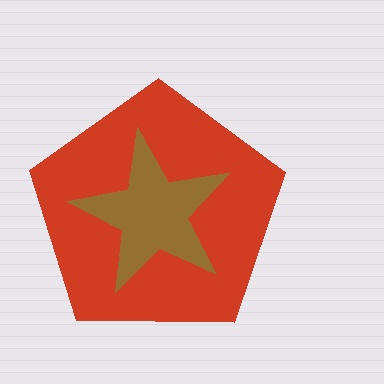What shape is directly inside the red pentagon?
The brown star.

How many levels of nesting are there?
2.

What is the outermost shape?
The red pentagon.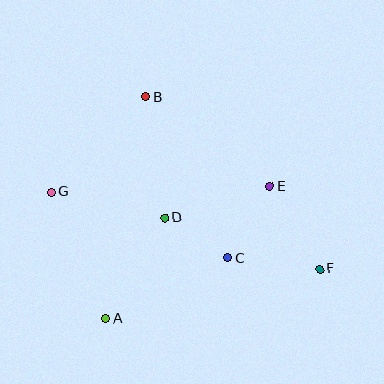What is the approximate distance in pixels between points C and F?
The distance between C and F is approximately 92 pixels.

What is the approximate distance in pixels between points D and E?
The distance between D and E is approximately 110 pixels.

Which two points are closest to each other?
Points C and D are closest to each other.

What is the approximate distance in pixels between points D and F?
The distance between D and F is approximately 163 pixels.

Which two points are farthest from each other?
Points F and G are farthest from each other.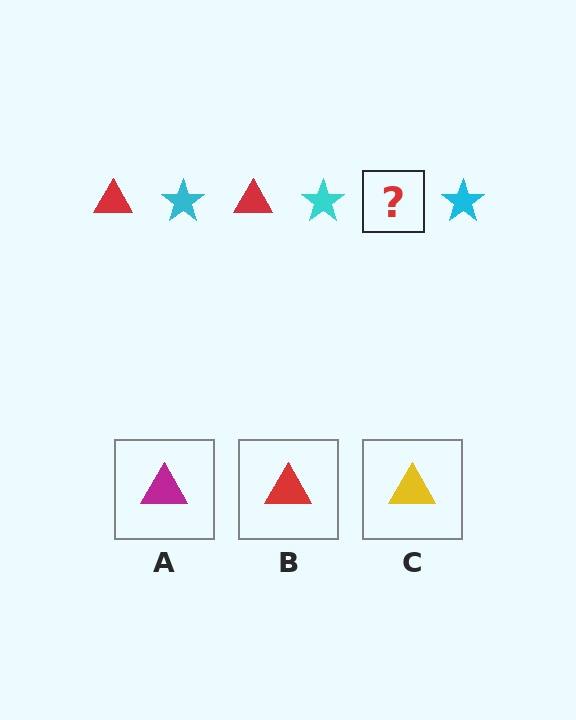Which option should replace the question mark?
Option B.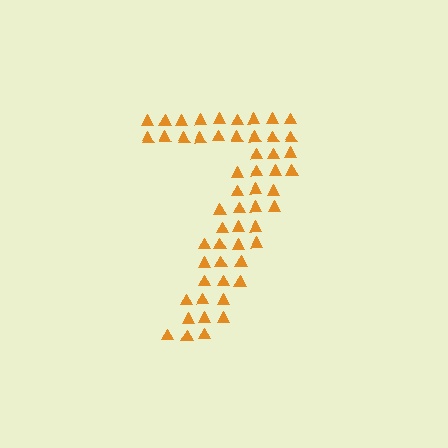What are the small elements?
The small elements are triangles.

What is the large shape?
The large shape is the digit 7.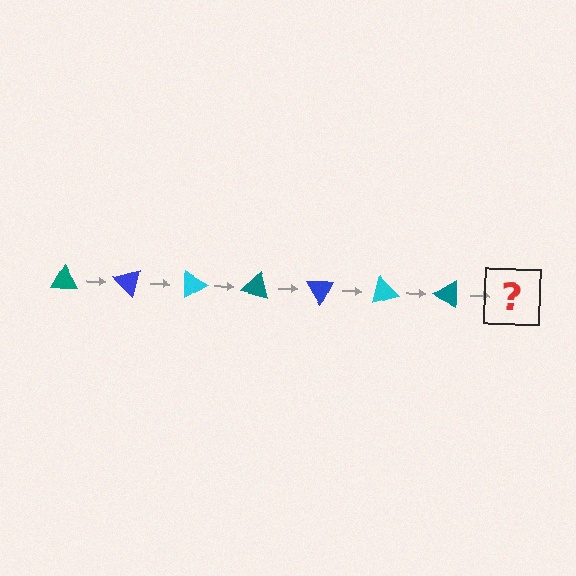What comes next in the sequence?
The next element should be a blue triangle, rotated 315 degrees from the start.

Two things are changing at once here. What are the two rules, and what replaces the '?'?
The two rules are that it rotates 45 degrees each step and the color cycles through teal, blue, and cyan. The '?' should be a blue triangle, rotated 315 degrees from the start.